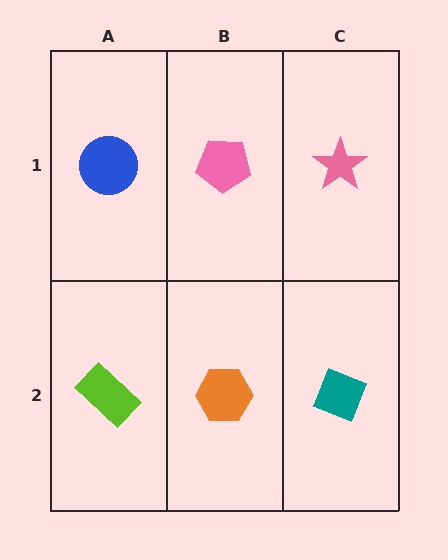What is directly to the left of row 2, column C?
An orange hexagon.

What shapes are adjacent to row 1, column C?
A teal diamond (row 2, column C), a pink pentagon (row 1, column B).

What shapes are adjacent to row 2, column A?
A blue circle (row 1, column A), an orange hexagon (row 2, column B).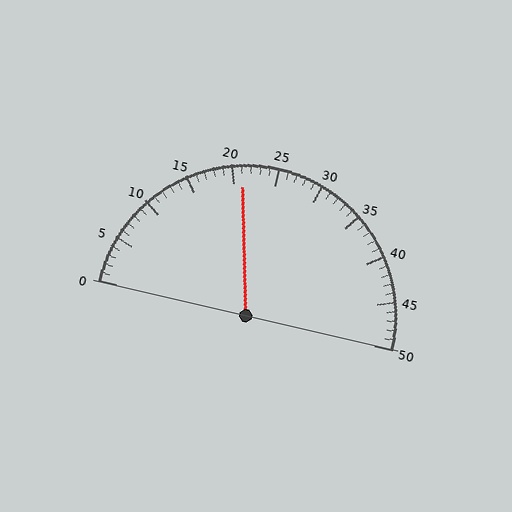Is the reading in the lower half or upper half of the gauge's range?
The reading is in the lower half of the range (0 to 50).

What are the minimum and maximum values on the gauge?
The gauge ranges from 0 to 50.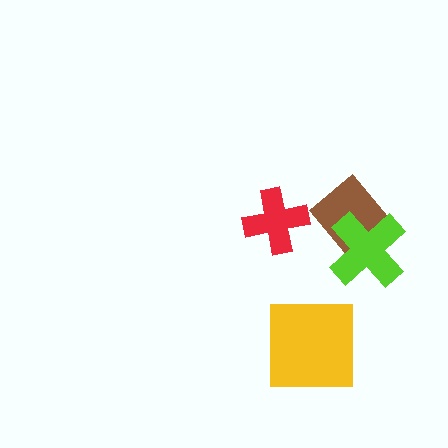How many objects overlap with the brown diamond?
1 object overlaps with the brown diamond.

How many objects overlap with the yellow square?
0 objects overlap with the yellow square.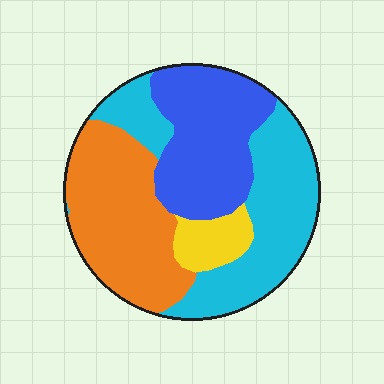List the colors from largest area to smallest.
From largest to smallest: cyan, orange, blue, yellow.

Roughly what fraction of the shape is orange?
Orange takes up between a quarter and a half of the shape.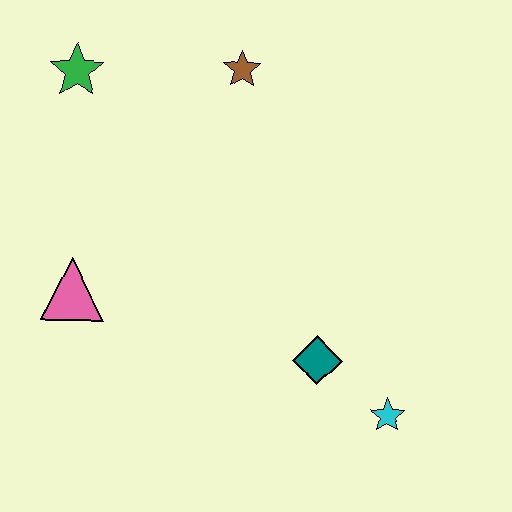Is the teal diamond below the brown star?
Yes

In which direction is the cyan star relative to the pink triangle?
The cyan star is to the right of the pink triangle.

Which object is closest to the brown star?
The green star is closest to the brown star.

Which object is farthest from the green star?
The cyan star is farthest from the green star.